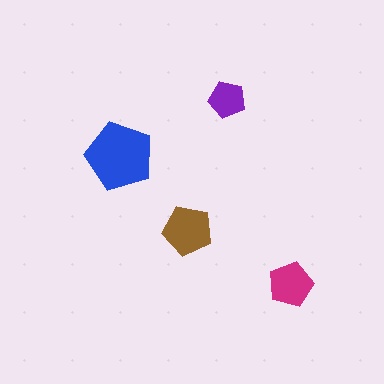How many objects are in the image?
There are 4 objects in the image.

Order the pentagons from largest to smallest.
the blue one, the brown one, the magenta one, the purple one.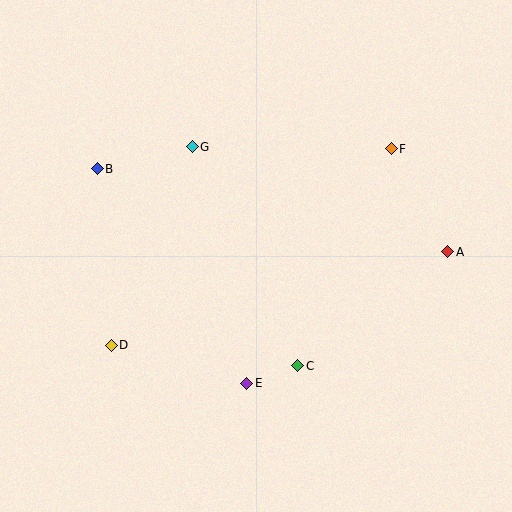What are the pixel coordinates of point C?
Point C is at (298, 366).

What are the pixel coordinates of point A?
Point A is at (448, 252).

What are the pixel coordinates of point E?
Point E is at (247, 383).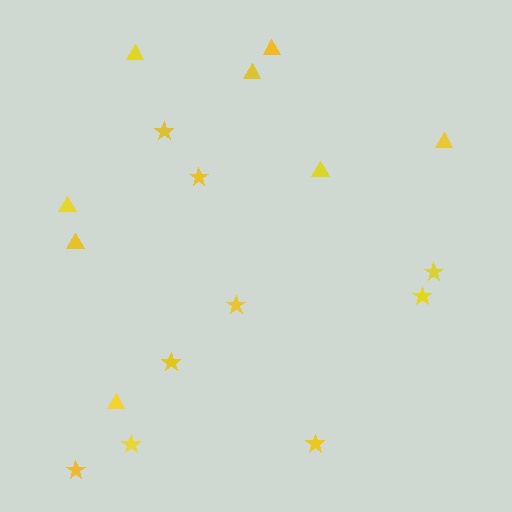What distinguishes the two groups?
There are 2 groups: one group of triangles (8) and one group of stars (9).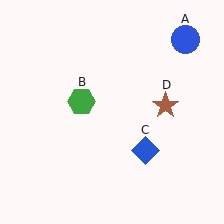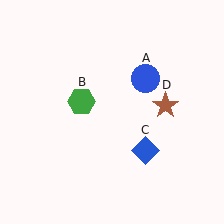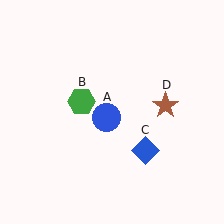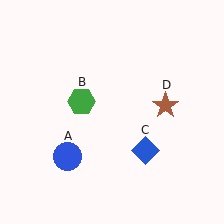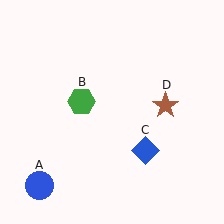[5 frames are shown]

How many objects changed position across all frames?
1 object changed position: blue circle (object A).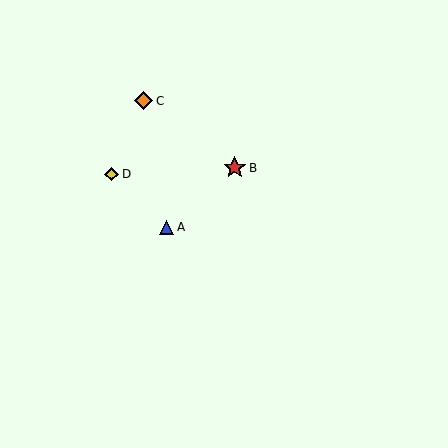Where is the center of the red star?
The center of the red star is at (235, 168).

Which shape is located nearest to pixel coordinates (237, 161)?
The red star (labeled B) at (235, 168) is nearest to that location.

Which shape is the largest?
The red star (labeled B) is the largest.